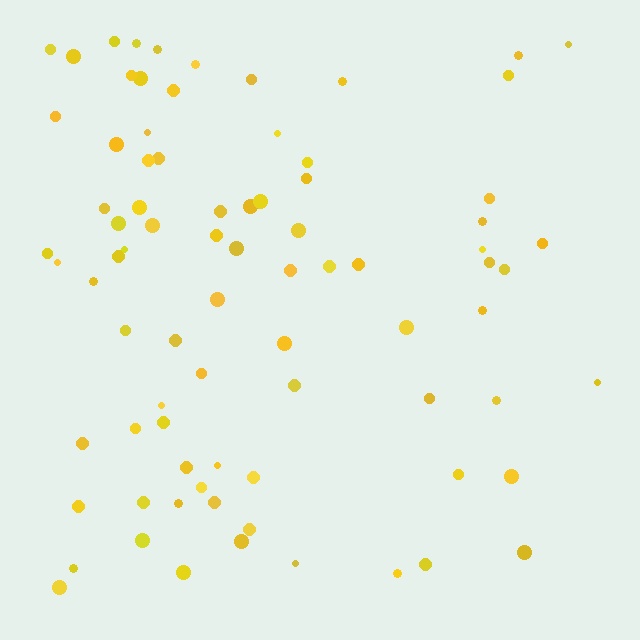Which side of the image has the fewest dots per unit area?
The right.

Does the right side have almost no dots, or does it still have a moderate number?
Still a moderate number, just noticeably fewer than the left.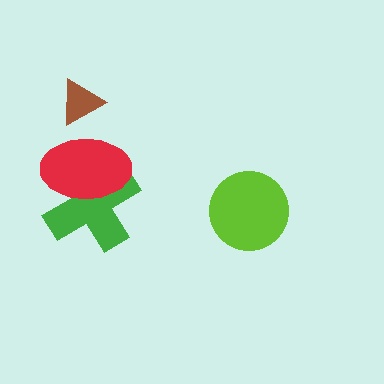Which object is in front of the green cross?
The red ellipse is in front of the green cross.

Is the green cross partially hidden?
Yes, it is partially covered by another shape.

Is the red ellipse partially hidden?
No, no other shape covers it.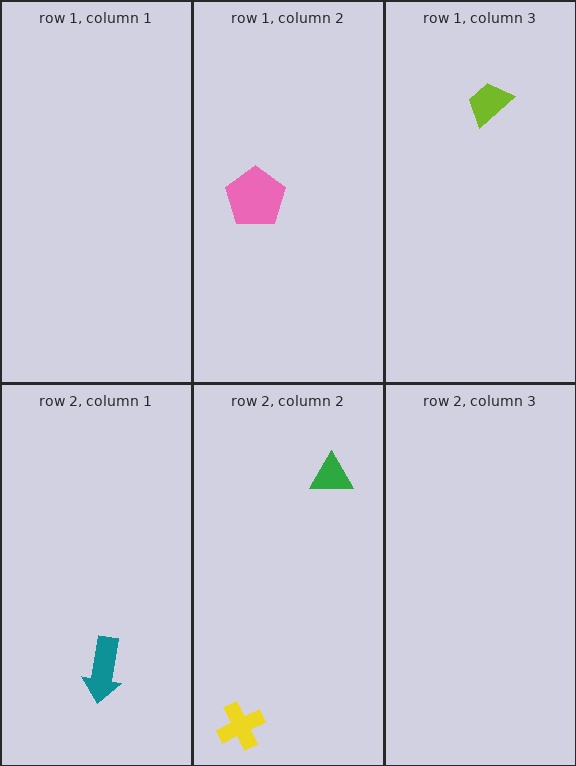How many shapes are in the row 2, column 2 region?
2.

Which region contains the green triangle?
The row 2, column 2 region.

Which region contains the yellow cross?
The row 2, column 2 region.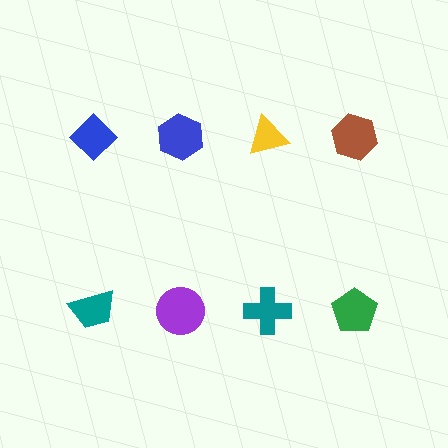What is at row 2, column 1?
A teal trapezoid.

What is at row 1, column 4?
A brown hexagon.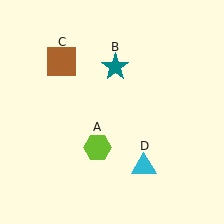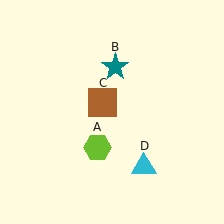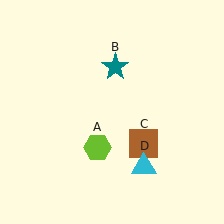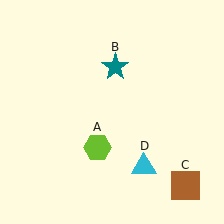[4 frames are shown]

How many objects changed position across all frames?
1 object changed position: brown square (object C).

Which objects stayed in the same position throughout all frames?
Lime hexagon (object A) and teal star (object B) and cyan triangle (object D) remained stationary.